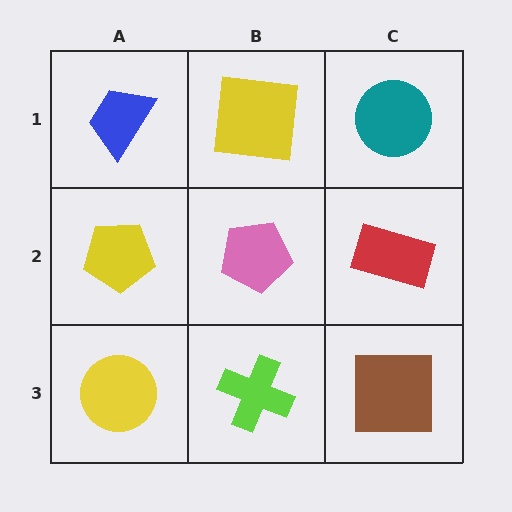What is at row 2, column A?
A yellow pentagon.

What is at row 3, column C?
A brown square.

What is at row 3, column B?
A lime cross.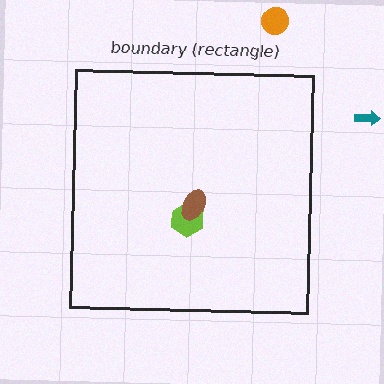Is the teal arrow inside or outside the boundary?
Outside.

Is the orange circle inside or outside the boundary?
Outside.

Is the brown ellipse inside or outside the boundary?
Inside.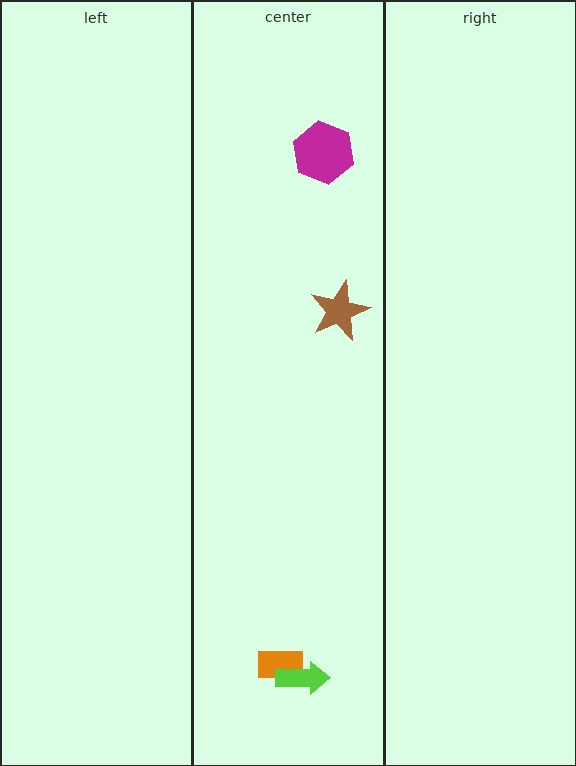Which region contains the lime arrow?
The center region.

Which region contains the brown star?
The center region.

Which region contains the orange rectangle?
The center region.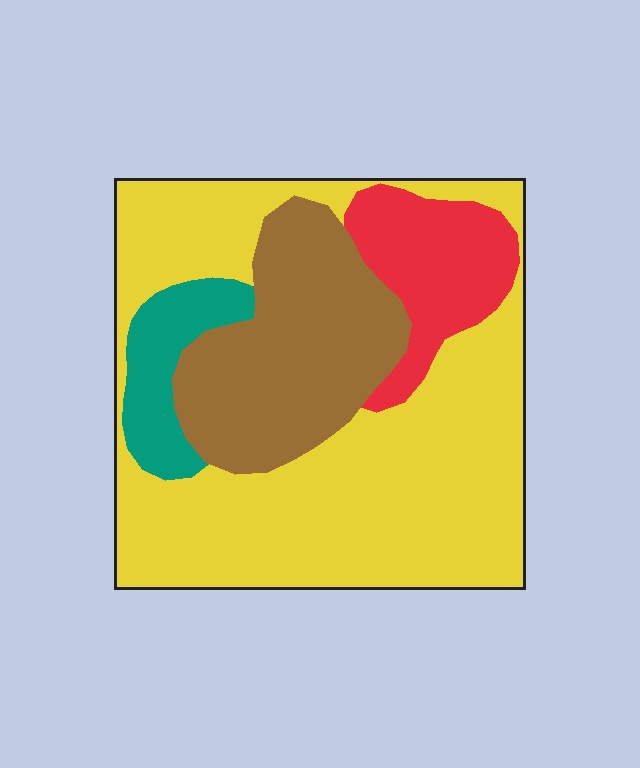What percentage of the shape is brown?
Brown takes up between a sixth and a third of the shape.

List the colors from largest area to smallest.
From largest to smallest: yellow, brown, red, teal.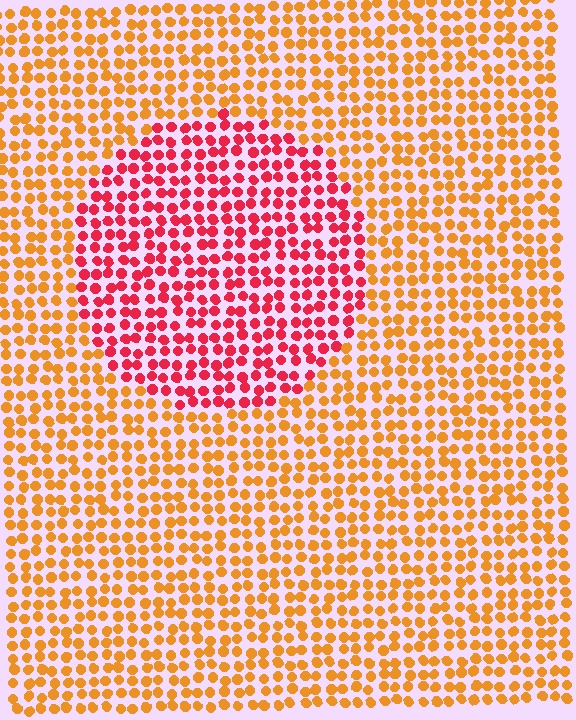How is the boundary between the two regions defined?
The boundary is defined purely by a slight shift in hue (about 44 degrees). Spacing, size, and orientation are identical on both sides.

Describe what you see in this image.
The image is filled with small orange elements in a uniform arrangement. A circle-shaped region is visible where the elements are tinted to a slightly different hue, forming a subtle color boundary.